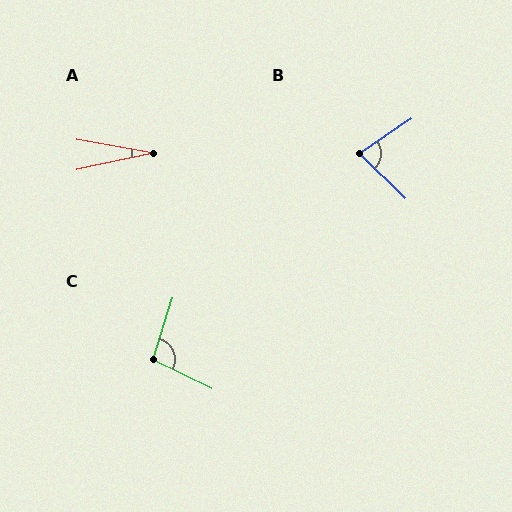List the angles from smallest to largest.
A (22°), B (79°), C (99°).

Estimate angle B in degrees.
Approximately 79 degrees.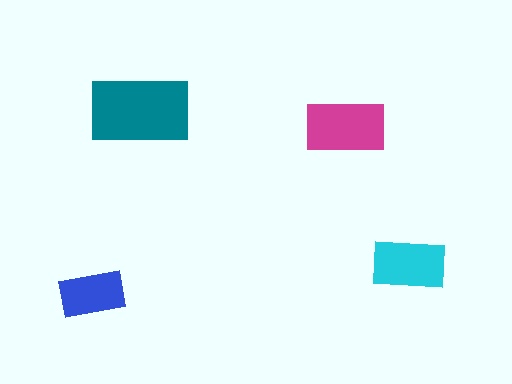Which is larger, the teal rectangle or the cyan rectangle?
The teal one.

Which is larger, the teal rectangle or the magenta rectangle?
The teal one.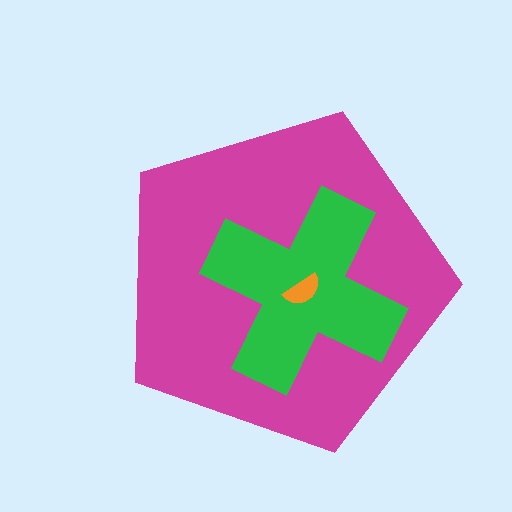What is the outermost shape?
The magenta pentagon.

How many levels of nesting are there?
3.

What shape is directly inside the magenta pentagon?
The green cross.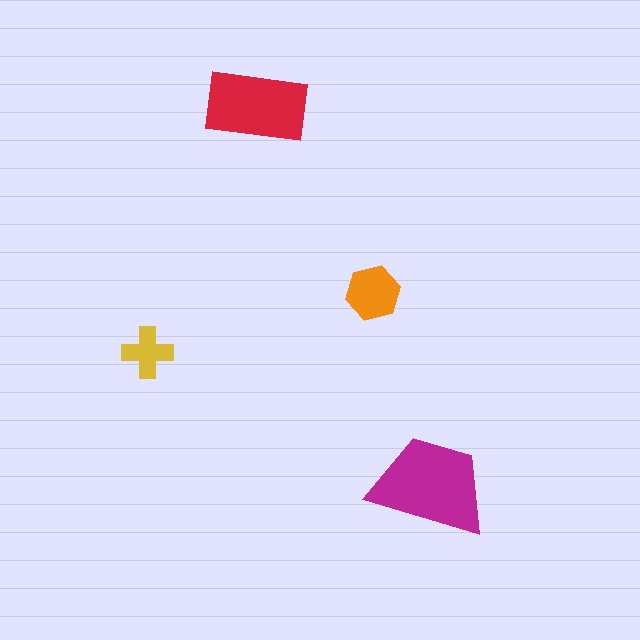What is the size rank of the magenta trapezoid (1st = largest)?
1st.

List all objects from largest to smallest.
The magenta trapezoid, the red rectangle, the orange hexagon, the yellow cross.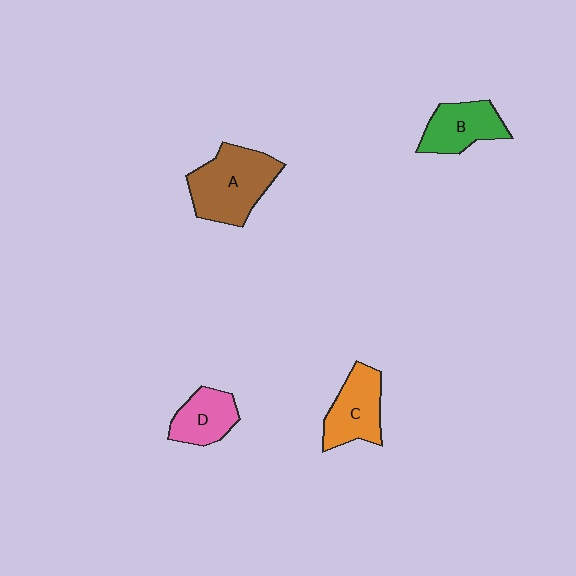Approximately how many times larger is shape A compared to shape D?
Approximately 1.7 times.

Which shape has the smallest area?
Shape D (pink).